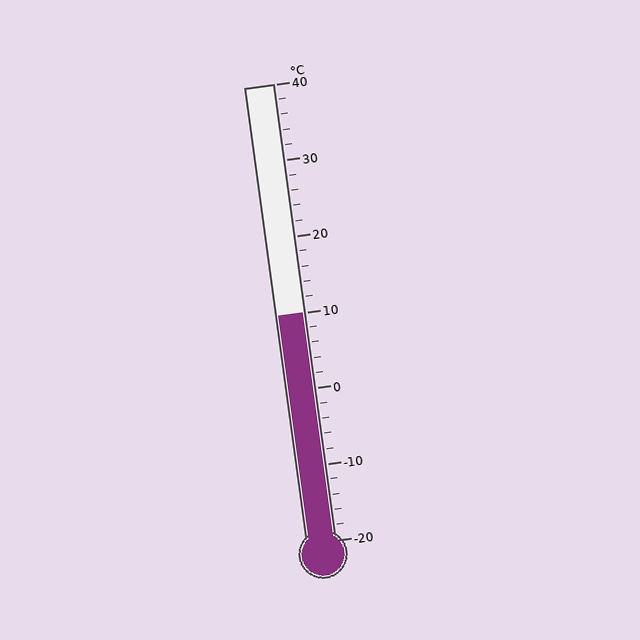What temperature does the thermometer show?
The thermometer shows approximately 10°C.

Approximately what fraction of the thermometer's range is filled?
The thermometer is filled to approximately 50% of its range.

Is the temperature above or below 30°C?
The temperature is below 30°C.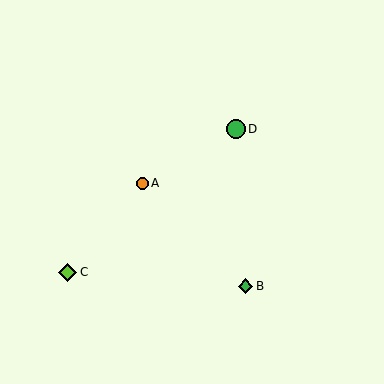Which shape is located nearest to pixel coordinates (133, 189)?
The orange circle (labeled A) at (142, 183) is nearest to that location.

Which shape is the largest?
The green circle (labeled D) is the largest.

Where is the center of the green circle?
The center of the green circle is at (236, 129).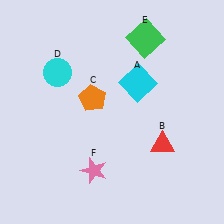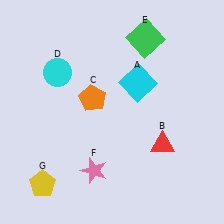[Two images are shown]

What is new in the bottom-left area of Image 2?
A yellow pentagon (G) was added in the bottom-left area of Image 2.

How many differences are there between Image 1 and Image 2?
There is 1 difference between the two images.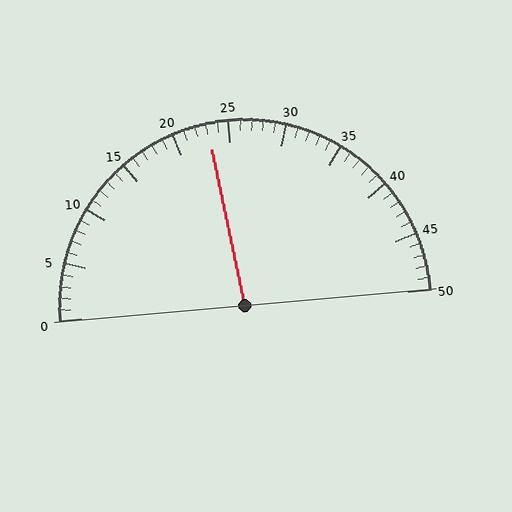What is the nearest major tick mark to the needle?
The nearest major tick mark is 25.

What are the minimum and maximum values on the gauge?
The gauge ranges from 0 to 50.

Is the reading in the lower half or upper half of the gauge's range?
The reading is in the lower half of the range (0 to 50).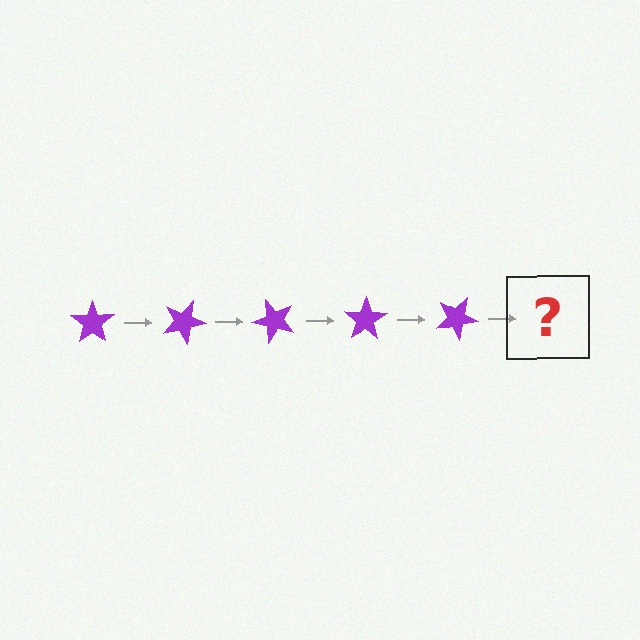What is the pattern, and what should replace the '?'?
The pattern is that the star rotates 25 degrees each step. The '?' should be a purple star rotated 125 degrees.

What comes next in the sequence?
The next element should be a purple star rotated 125 degrees.